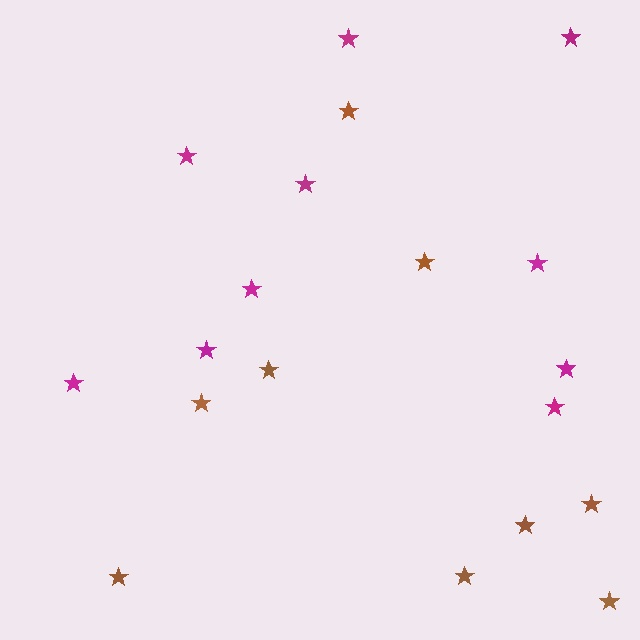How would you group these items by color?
There are 2 groups: one group of magenta stars (10) and one group of brown stars (9).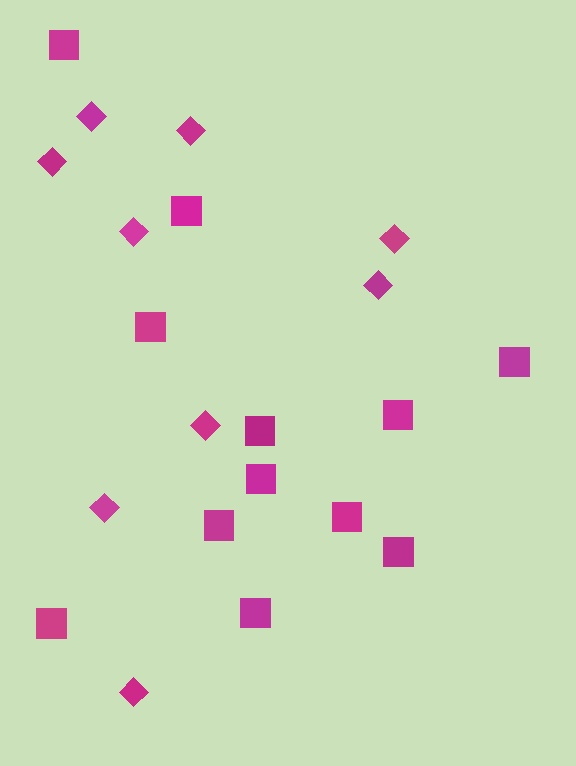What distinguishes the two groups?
There are 2 groups: one group of diamonds (9) and one group of squares (12).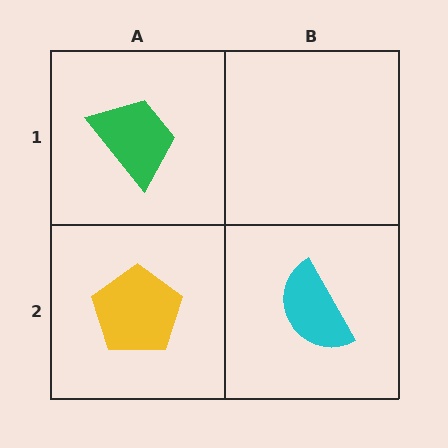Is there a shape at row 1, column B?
No, that cell is empty.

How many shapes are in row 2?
2 shapes.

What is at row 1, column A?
A green trapezoid.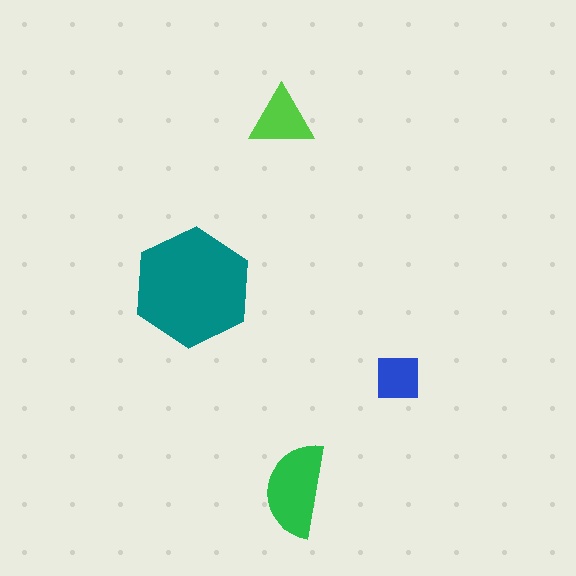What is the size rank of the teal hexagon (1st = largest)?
1st.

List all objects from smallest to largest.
The blue square, the lime triangle, the green semicircle, the teal hexagon.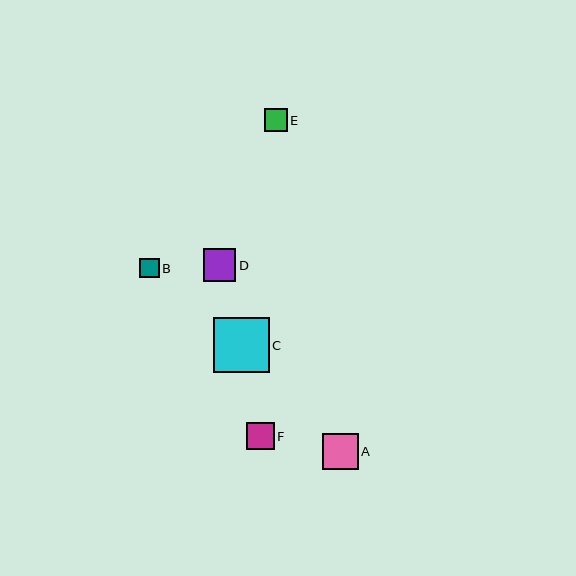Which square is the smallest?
Square B is the smallest with a size of approximately 19 pixels.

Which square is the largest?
Square C is the largest with a size of approximately 55 pixels.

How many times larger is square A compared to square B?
Square A is approximately 1.9 times the size of square B.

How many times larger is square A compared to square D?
Square A is approximately 1.1 times the size of square D.